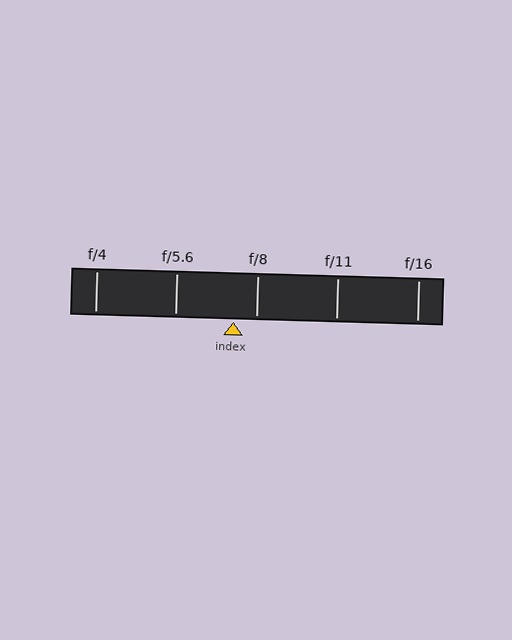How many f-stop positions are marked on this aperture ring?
There are 5 f-stop positions marked.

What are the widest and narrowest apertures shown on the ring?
The widest aperture shown is f/4 and the narrowest is f/16.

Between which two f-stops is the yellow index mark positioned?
The index mark is between f/5.6 and f/8.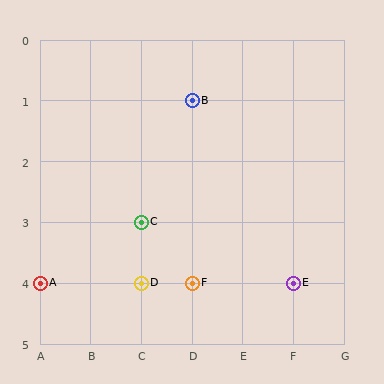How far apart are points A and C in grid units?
Points A and C are 2 columns and 1 row apart (about 2.2 grid units diagonally).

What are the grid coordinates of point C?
Point C is at grid coordinates (C, 3).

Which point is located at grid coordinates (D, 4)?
Point F is at (D, 4).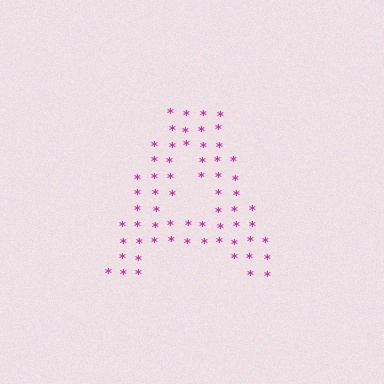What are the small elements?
The small elements are asterisks.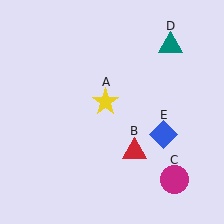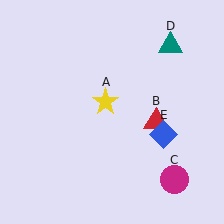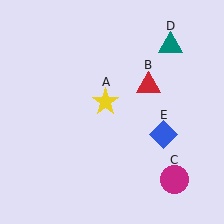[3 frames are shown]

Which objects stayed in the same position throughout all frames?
Yellow star (object A) and magenta circle (object C) and teal triangle (object D) and blue diamond (object E) remained stationary.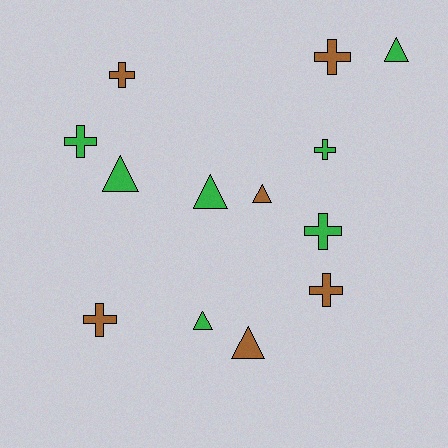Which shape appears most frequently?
Cross, with 7 objects.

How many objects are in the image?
There are 13 objects.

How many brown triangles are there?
There are 2 brown triangles.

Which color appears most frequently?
Green, with 7 objects.